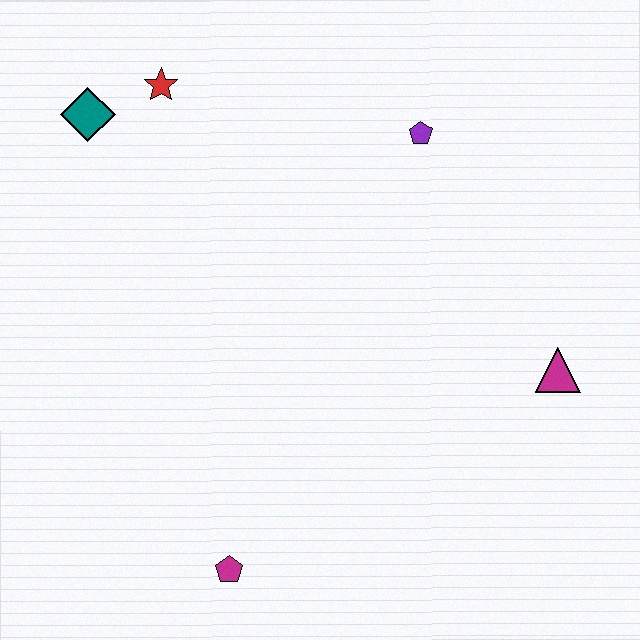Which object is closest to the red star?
The teal diamond is closest to the red star.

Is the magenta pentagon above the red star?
No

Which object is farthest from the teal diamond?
The magenta triangle is farthest from the teal diamond.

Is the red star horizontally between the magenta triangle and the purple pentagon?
No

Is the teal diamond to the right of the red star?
No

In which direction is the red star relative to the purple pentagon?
The red star is to the left of the purple pentagon.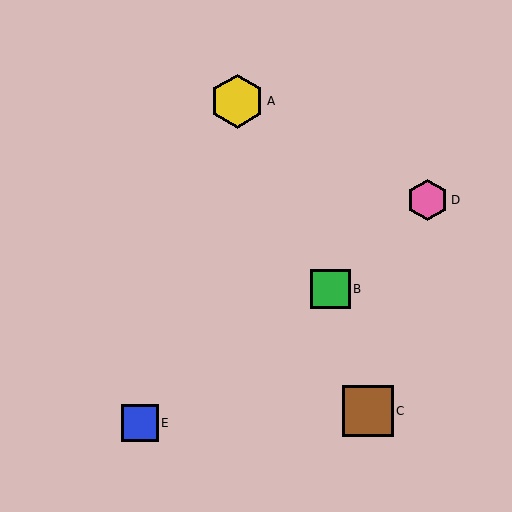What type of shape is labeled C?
Shape C is a brown square.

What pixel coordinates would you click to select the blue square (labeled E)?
Click at (140, 423) to select the blue square E.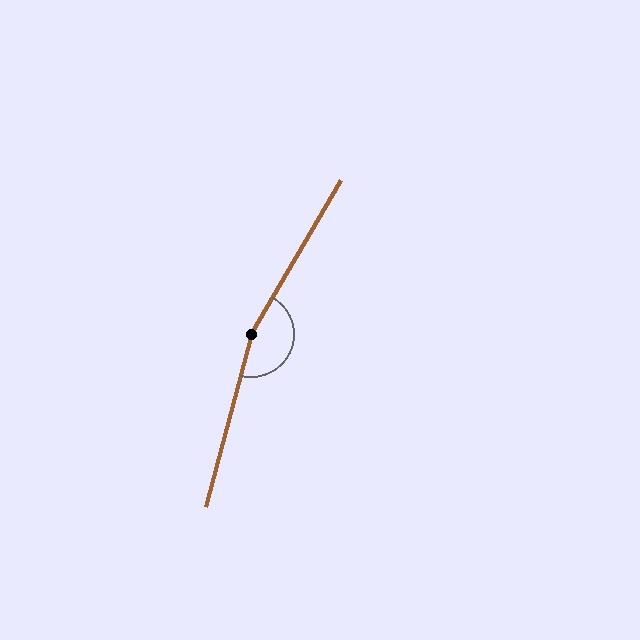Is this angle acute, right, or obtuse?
It is obtuse.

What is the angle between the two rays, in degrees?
Approximately 165 degrees.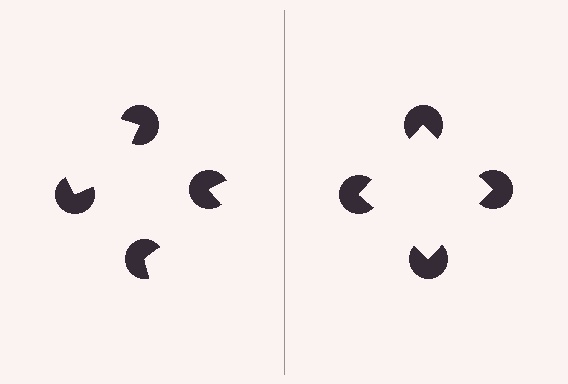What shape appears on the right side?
An illusory square.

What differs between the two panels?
The pac-man discs are positioned identically on both sides; only the wedge orientations differ. On the right they align to a square; on the left they are misaligned.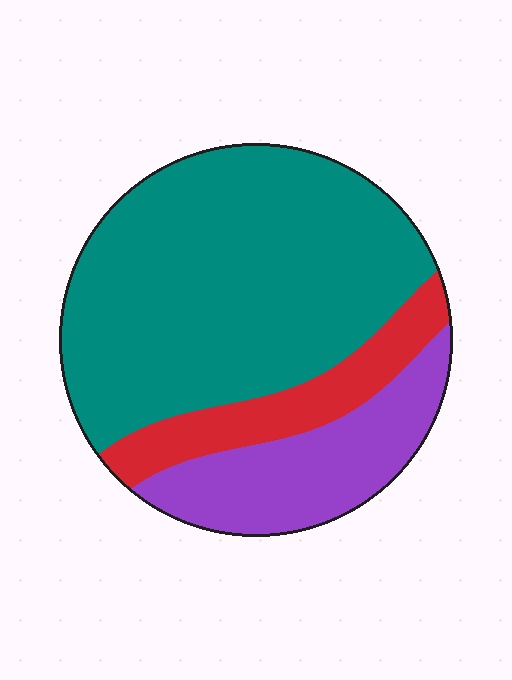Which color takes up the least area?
Red, at roughly 15%.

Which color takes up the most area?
Teal, at roughly 65%.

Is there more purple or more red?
Purple.